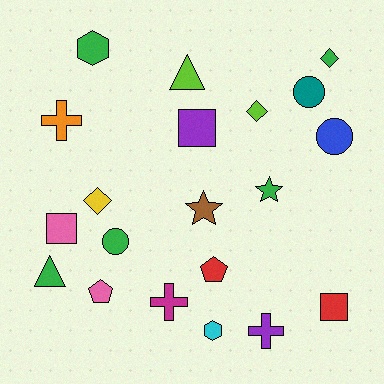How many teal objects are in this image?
There is 1 teal object.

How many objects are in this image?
There are 20 objects.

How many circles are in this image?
There are 3 circles.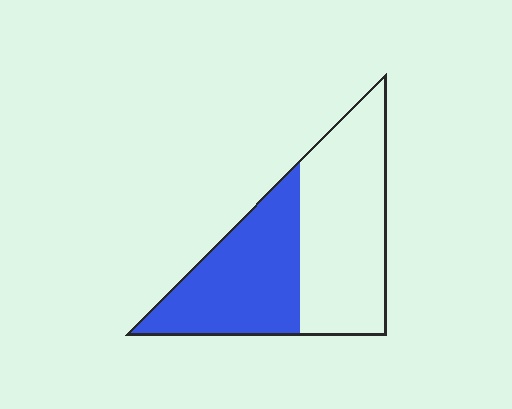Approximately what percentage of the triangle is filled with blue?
Approximately 45%.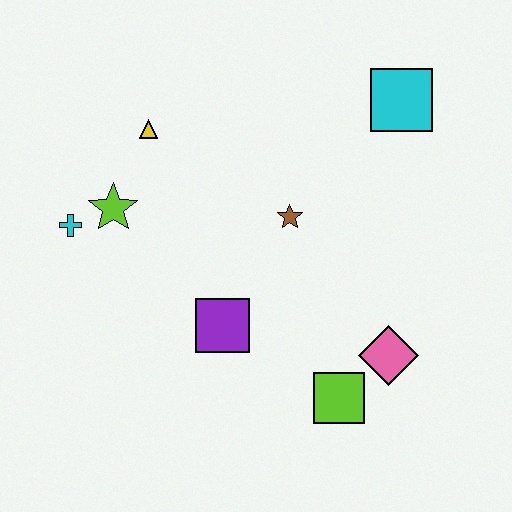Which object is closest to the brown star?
The purple square is closest to the brown star.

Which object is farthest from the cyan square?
The cyan cross is farthest from the cyan square.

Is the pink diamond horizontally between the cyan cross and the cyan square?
Yes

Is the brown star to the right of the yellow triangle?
Yes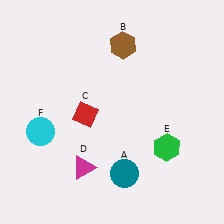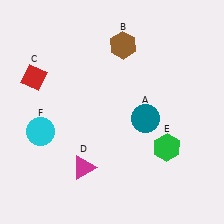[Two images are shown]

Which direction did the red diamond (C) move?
The red diamond (C) moved left.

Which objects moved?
The objects that moved are: the teal circle (A), the red diamond (C).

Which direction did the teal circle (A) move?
The teal circle (A) moved up.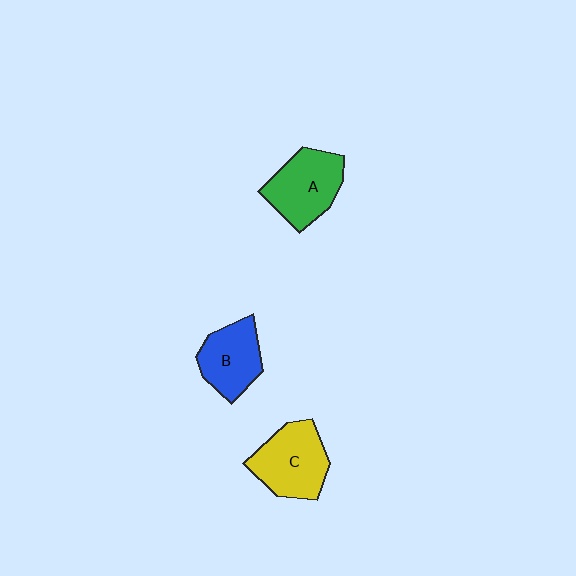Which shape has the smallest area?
Shape B (blue).